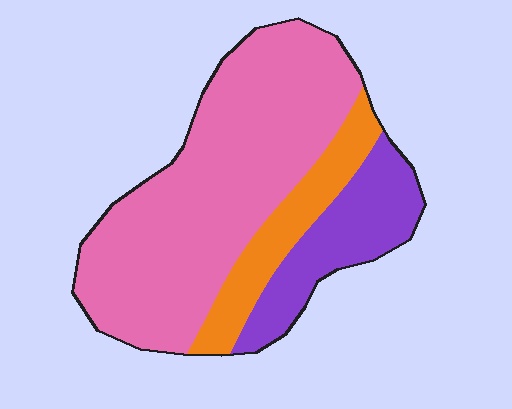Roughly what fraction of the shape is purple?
Purple takes up between a sixth and a third of the shape.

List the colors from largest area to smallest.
From largest to smallest: pink, purple, orange.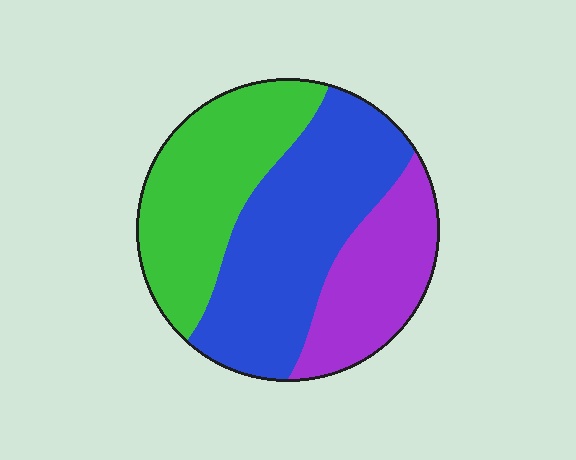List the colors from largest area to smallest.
From largest to smallest: blue, green, purple.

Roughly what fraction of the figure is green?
Green takes up between a quarter and a half of the figure.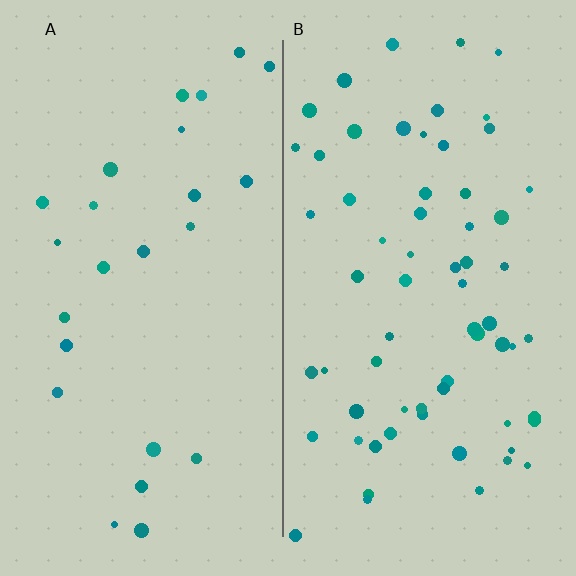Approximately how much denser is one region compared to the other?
Approximately 2.7× — region B over region A.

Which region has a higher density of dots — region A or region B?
B (the right).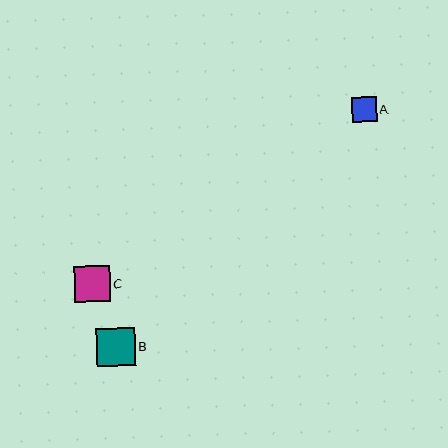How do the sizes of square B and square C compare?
Square B and square C are approximately the same size.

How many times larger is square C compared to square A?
Square C is approximately 1.4 times the size of square A.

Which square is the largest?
Square B is the largest with a size of approximately 39 pixels.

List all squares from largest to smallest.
From largest to smallest: B, C, A.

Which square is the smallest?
Square A is the smallest with a size of approximately 25 pixels.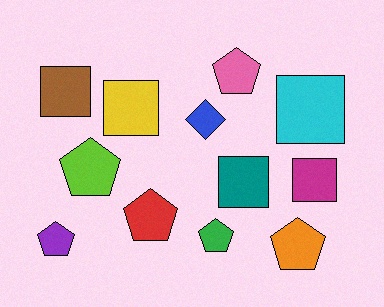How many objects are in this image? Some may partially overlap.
There are 12 objects.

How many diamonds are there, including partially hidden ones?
There is 1 diamond.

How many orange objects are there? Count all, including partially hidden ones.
There is 1 orange object.